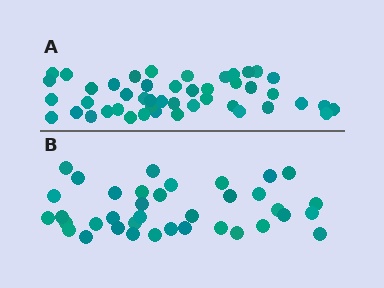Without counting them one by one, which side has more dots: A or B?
Region A (the top region) has more dots.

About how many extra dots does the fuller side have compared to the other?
Region A has roughly 8 or so more dots than region B.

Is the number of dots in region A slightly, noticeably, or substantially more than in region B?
Region A has only slightly more — the two regions are fairly close. The ratio is roughly 1.2 to 1.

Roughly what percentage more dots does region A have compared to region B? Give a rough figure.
About 25% more.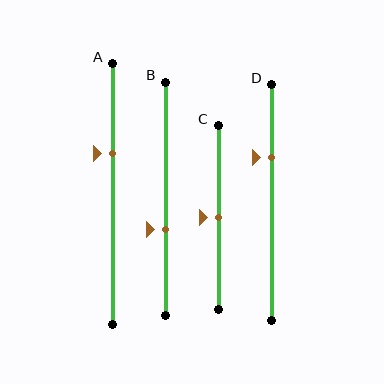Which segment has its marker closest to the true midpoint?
Segment C has its marker closest to the true midpoint.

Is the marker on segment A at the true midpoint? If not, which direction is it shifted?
No, the marker on segment A is shifted upward by about 15% of the segment length.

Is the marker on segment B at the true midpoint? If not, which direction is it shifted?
No, the marker on segment B is shifted downward by about 13% of the segment length.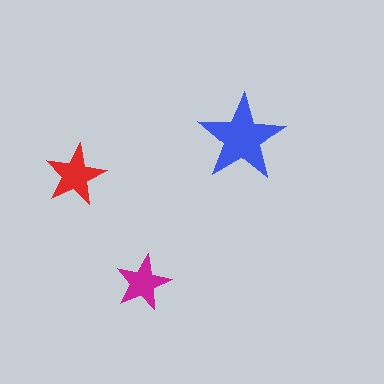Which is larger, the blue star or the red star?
The blue one.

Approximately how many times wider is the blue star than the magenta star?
About 1.5 times wider.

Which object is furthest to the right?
The blue star is rightmost.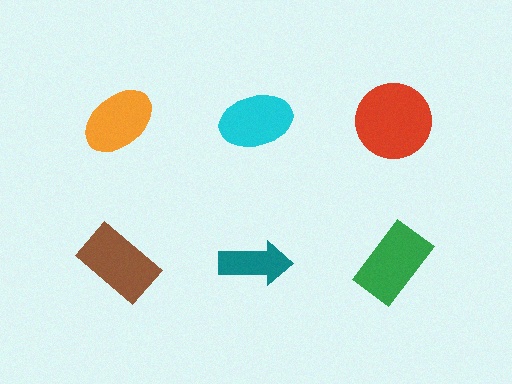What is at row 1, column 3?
A red circle.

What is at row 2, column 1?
A brown rectangle.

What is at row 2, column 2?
A teal arrow.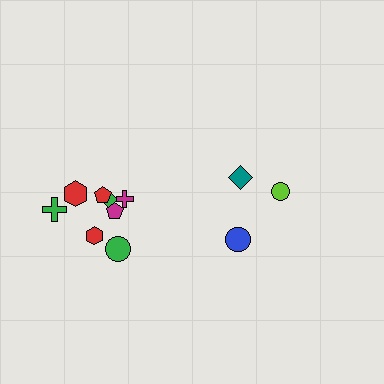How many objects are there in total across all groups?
There are 11 objects.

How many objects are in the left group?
There are 8 objects.